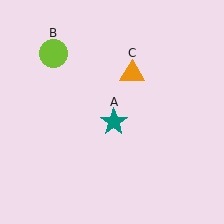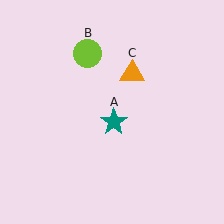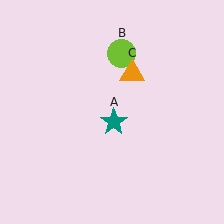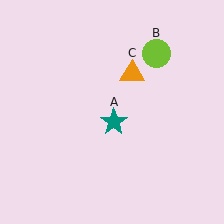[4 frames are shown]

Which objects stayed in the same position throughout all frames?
Teal star (object A) and orange triangle (object C) remained stationary.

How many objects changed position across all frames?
1 object changed position: lime circle (object B).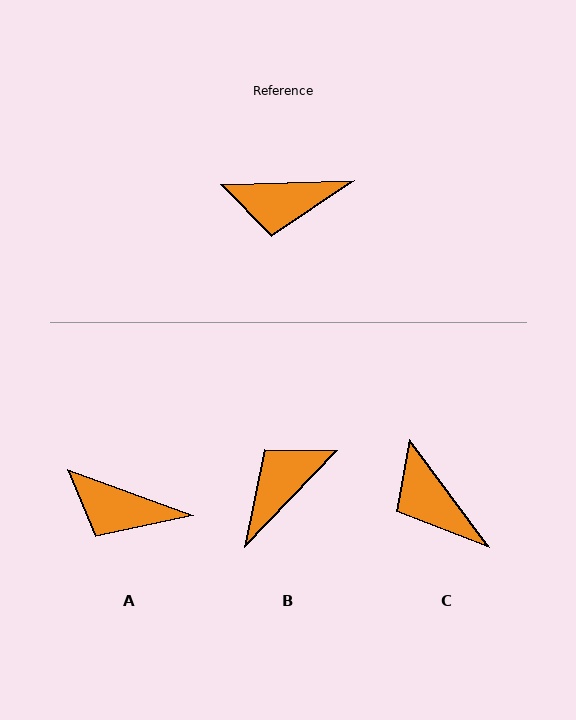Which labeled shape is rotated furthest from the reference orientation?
B, about 136 degrees away.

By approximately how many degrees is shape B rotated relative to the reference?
Approximately 136 degrees clockwise.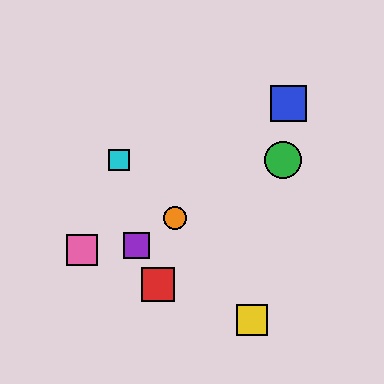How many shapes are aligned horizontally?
2 shapes (the green circle, the cyan square) are aligned horizontally.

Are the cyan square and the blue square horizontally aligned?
No, the cyan square is at y≈160 and the blue square is at y≈104.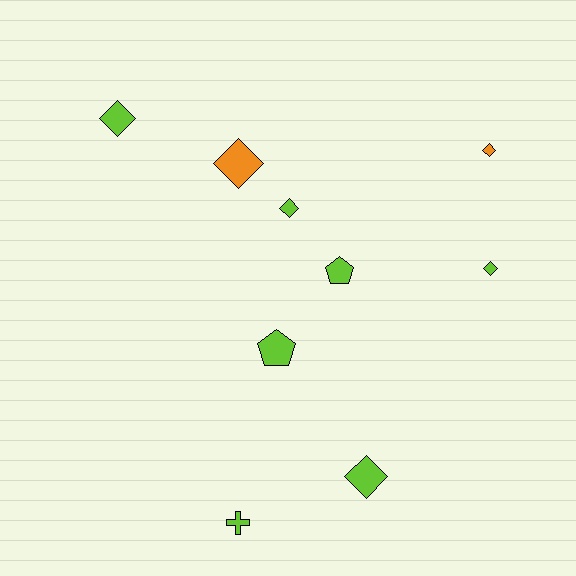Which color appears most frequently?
Lime, with 7 objects.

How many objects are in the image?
There are 9 objects.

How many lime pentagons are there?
There are 2 lime pentagons.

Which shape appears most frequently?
Diamond, with 6 objects.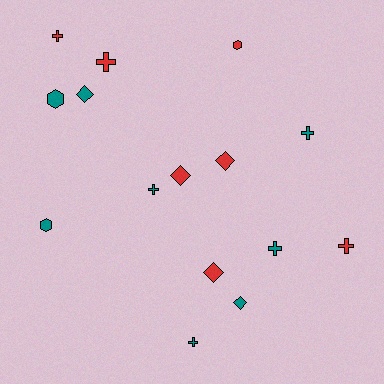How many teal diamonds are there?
There are 2 teal diamonds.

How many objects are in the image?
There are 15 objects.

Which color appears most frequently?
Teal, with 8 objects.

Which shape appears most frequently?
Cross, with 7 objects.